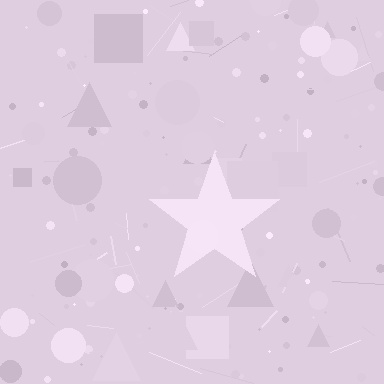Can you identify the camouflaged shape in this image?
The camouflaged shape is a star.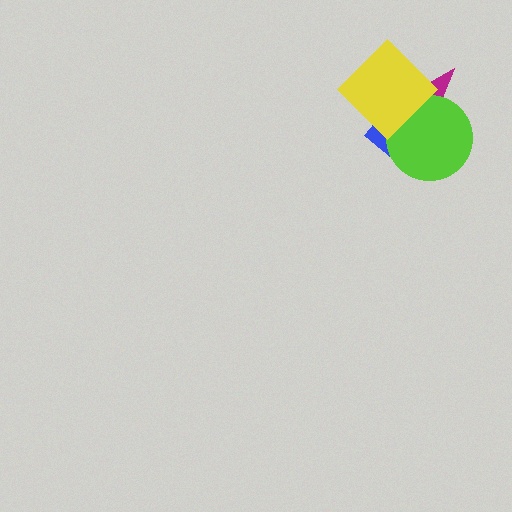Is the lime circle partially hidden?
Yes, it is partially covered by another shape.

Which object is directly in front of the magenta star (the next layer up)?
The lime circle is directly in front of the magenta star.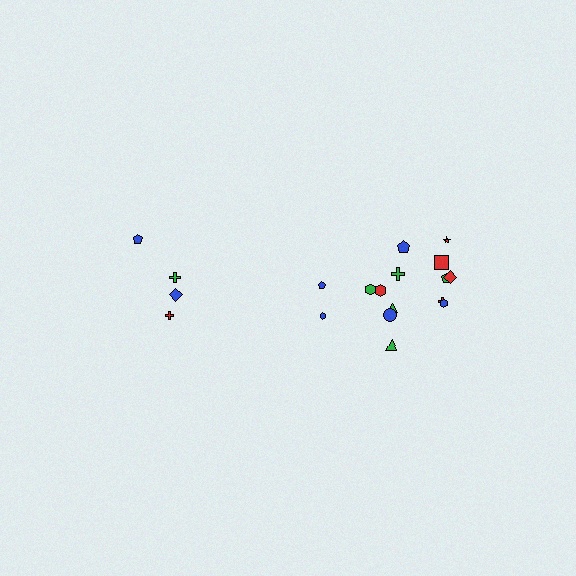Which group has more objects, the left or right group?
The right group.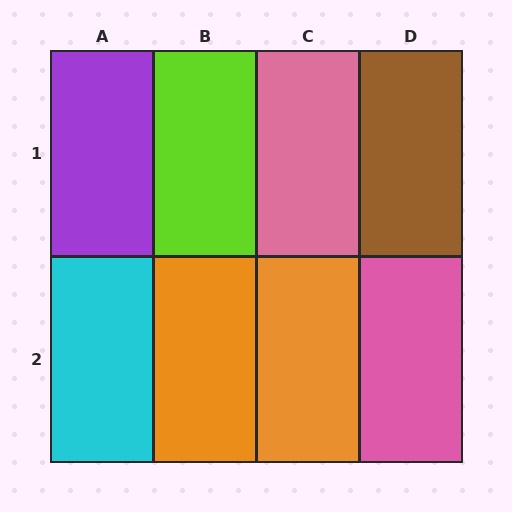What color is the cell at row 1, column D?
Brown.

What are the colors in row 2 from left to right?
Cyan, orange, orange, pink.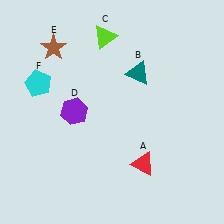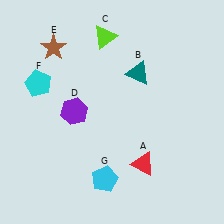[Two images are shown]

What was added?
A cyan pentagon (G) was added in Image 2.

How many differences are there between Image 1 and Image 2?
There is 1 difference between the two images.